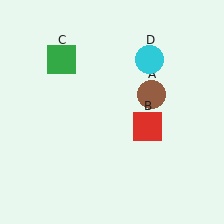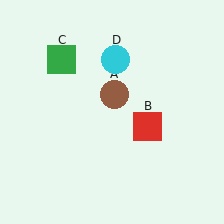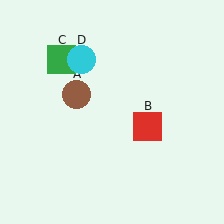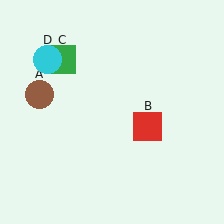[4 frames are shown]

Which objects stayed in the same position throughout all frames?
Red square (object B) and green square (object C) remained stationary.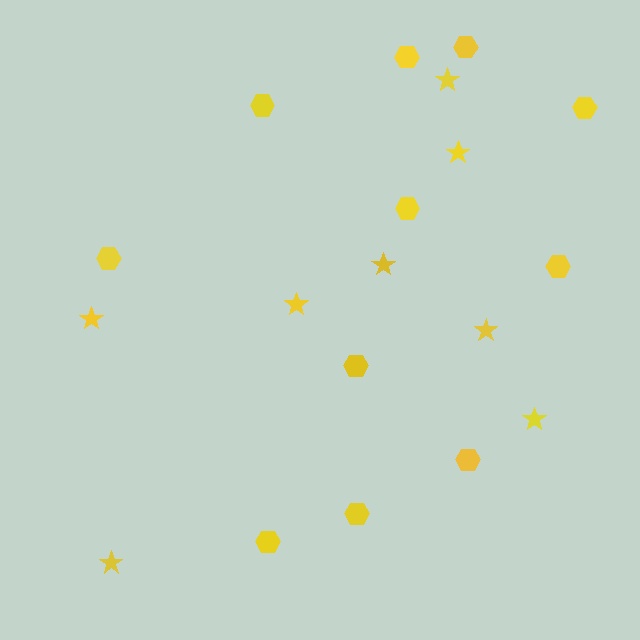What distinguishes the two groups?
There are 2 groups: one group of stars (8) and one group of hexagons (11).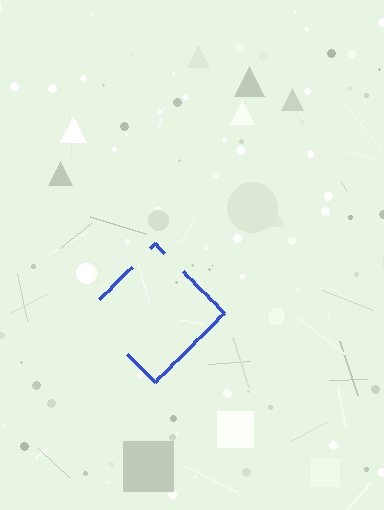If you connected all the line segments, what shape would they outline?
They would outline a diamond.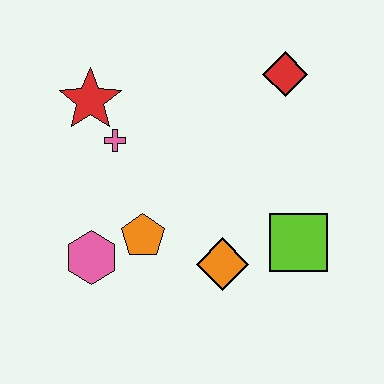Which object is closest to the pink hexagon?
The orange pentagon is closest to the pink hexagon.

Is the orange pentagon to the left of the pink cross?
No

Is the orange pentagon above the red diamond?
No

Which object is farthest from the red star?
The lime square is farthest from the red star.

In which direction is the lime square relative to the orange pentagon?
The lime square is to the right of the orange pentagon.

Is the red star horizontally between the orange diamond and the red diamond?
No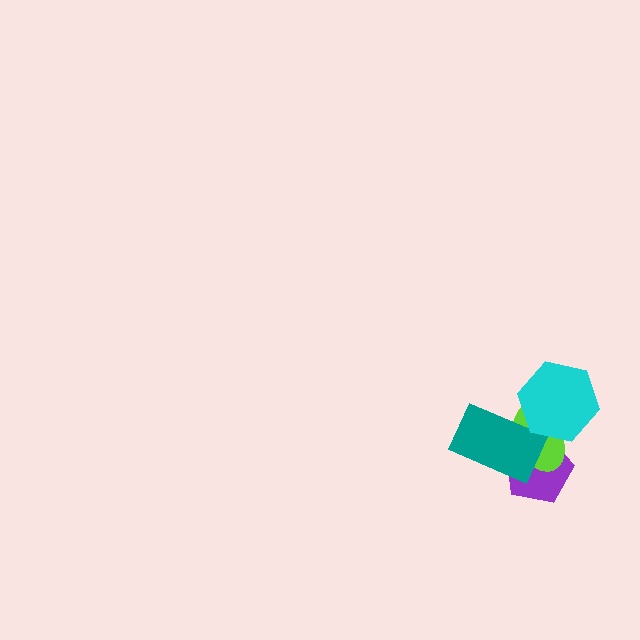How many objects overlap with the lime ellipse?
3 objects overlap with the lime ellipse.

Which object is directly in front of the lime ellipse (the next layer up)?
The teal rectangle is directly in front of the lime ellipse.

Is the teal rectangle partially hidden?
Yes, it is partially covered by another shape.